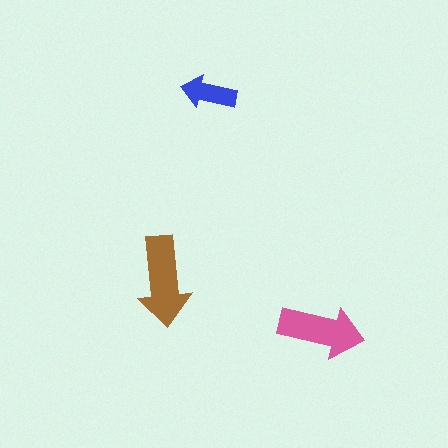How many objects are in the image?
There are 3 objects in the image.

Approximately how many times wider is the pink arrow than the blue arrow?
About 1.5 times wider.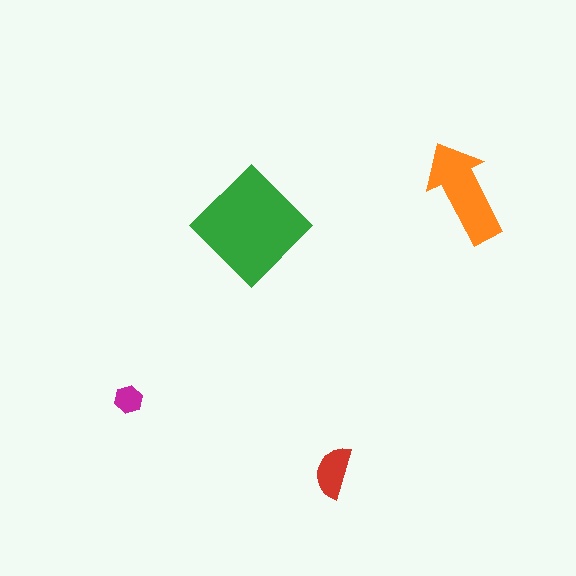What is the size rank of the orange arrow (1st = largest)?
2nd.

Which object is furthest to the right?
The orange arrow is rightmost.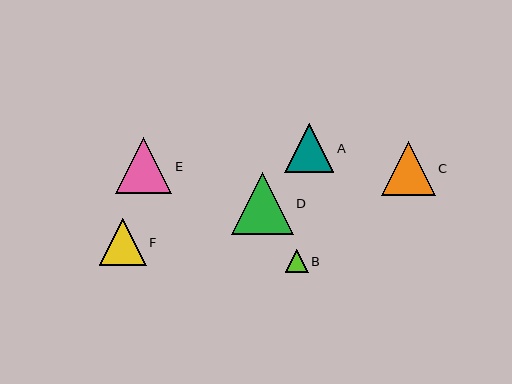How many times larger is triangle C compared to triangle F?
Triangle C is approximately 1.2 times the size of triangle F.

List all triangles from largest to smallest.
From largest to smallest: D, E, C, A, F, B.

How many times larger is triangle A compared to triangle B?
Triangle A is approximately 2.1 times the size of triangle B.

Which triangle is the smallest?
Triangle B is the smallest with a size of approximately 23 pixels.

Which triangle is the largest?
Triangle D is the largest with a size of approximately 62 pixels.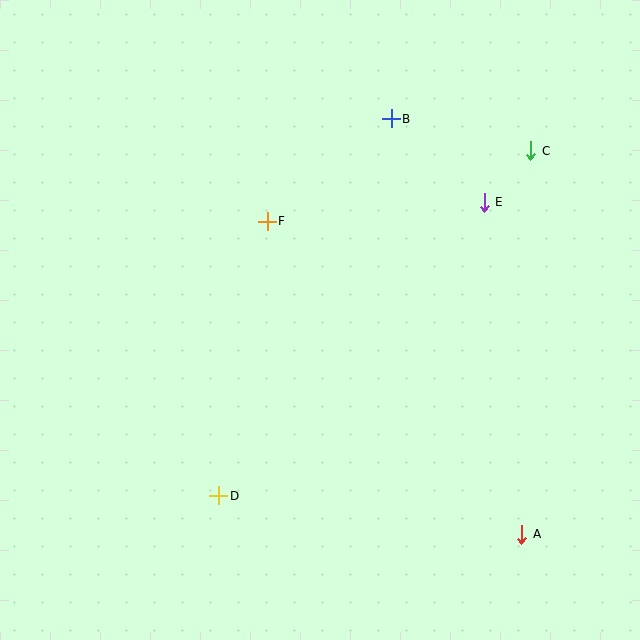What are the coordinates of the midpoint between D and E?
The midpoint between D and E is at (351, 349).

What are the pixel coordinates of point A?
Point A is at (522, 534).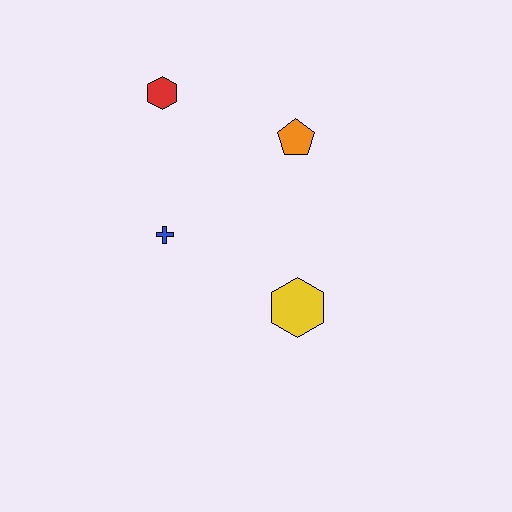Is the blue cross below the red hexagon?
Yes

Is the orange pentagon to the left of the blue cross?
No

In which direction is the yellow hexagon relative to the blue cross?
The yellow hexagon is to the right of the blue cross.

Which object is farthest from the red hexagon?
The yellow hexagon is farthest from the red hexagon.